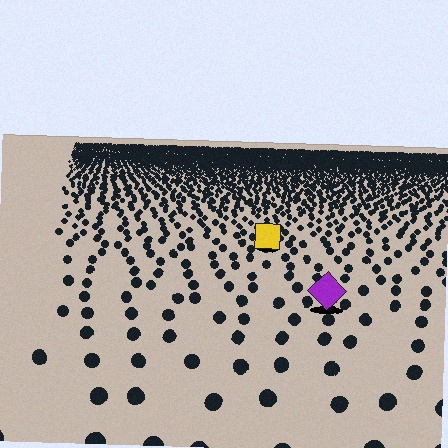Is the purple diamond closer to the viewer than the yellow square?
Yes. The purple diamond is closer — you can tell from the texture gradient: the ground texture is coarser near it.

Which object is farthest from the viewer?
The yellow square is farthest from the viewer. It appears smaller and the ground texture around it is denser.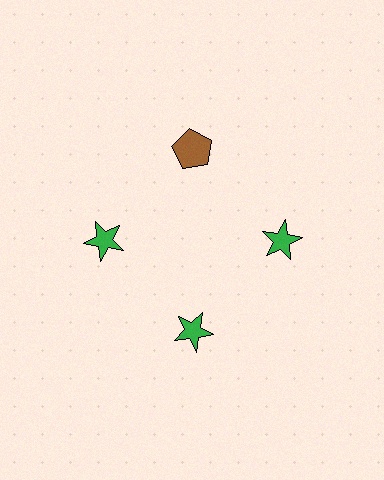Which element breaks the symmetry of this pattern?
The brown pentagon at roughly the 12 o'clock position breaks the symmetry. All other shapes are green stars.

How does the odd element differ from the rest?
It differs in both color (brown instead of green) and shape (pentagon instead of star).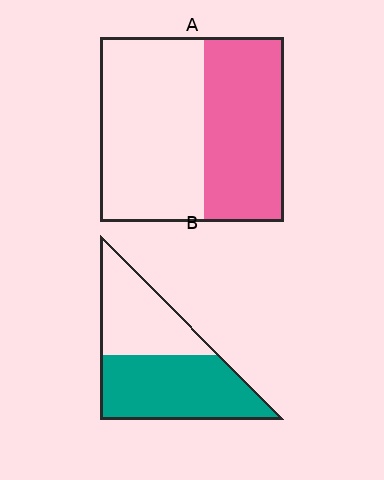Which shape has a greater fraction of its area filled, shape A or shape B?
Shape B.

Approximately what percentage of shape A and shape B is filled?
A is approximately 45% and B is approximately 60%.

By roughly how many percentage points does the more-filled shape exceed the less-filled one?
By roughly 15 percentage points (B over A).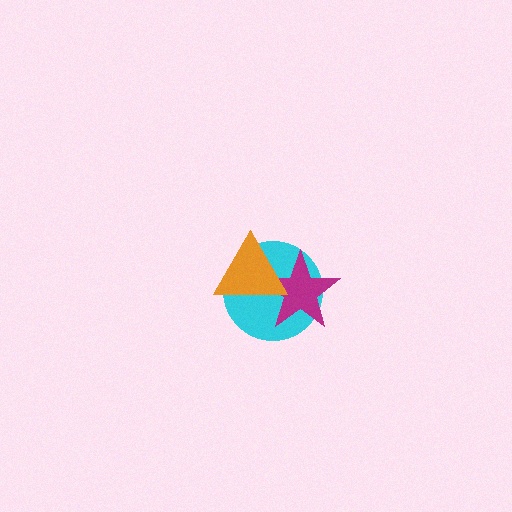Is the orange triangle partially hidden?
No, no other shape covers it.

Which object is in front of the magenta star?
The orange triangle is in front of the magenta star.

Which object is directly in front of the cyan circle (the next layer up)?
The magenta star is directly in front of the cyan circle.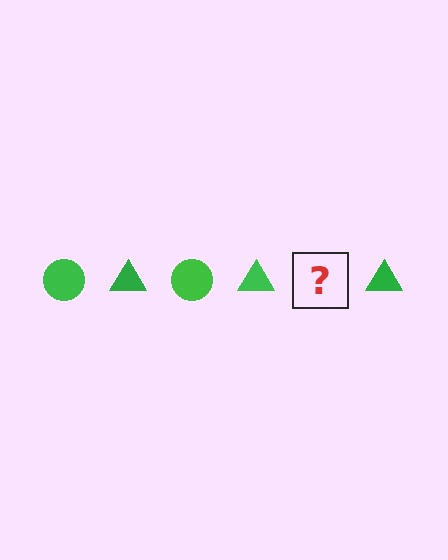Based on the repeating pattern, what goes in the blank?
The blank should be a green circle.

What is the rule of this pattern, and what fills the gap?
The rule is that the pattern cycles through circle, triangle shapes in green. The gap should be filled with a green circle.